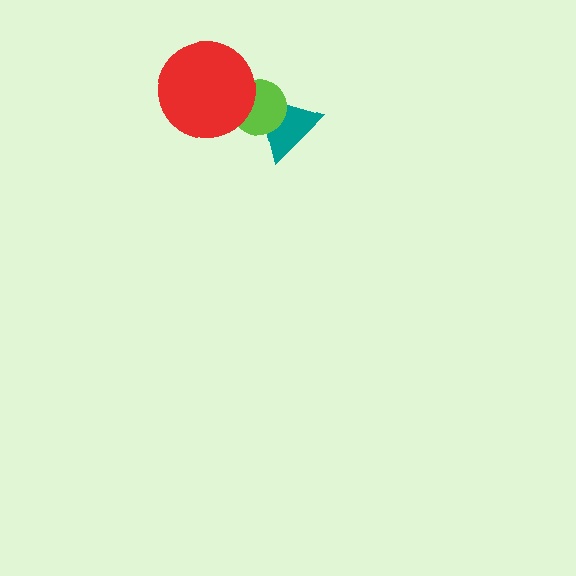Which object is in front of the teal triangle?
The lime circle is in front of the teal triangle.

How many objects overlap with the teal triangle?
1 object overlaps with the teal triangle.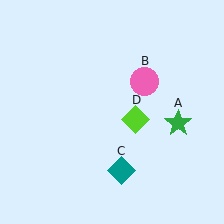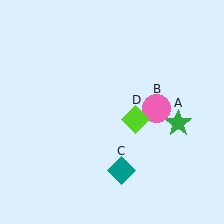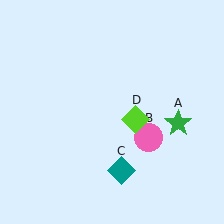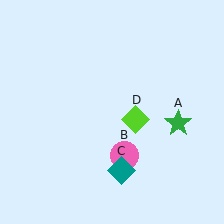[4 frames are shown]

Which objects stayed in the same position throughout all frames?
Green star (object A) and teal diamond (object C) and lime diamond (object D) remained stationary.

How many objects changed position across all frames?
1 object changed position: pink circle (object B).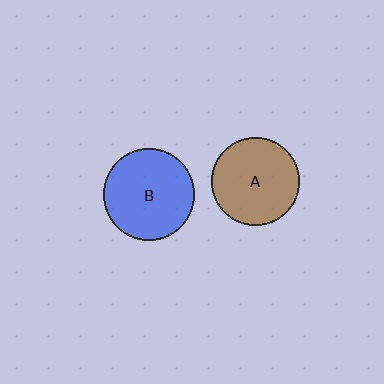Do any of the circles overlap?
No, none of the circles overlap.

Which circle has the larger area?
Circle B (blue).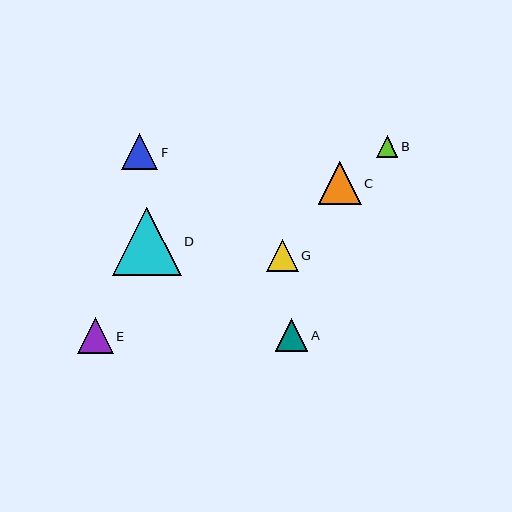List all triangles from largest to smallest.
From largest to smallest: D, C, F, E, A, G, B.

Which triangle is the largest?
Triangle D is the largest with a size of approximately 68 pixels.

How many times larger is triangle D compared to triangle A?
Triangle D is approximately 2.1 times the size of triangle A.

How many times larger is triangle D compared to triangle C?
Triangle D is approximately 1.6 times the size of triangle C.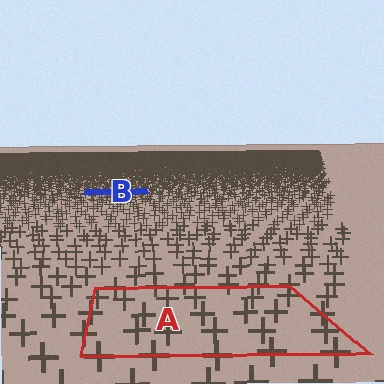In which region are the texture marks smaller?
The texture marks are smaller in region B, because it is farther away.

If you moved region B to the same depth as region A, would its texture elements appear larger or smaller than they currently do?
They would appear larger. At a closer depth, the same texture elements are projected at a bigger on-screen size.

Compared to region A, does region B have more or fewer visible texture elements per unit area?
Region B has more texture elements per unit area — they are packed more densely because it is farther away.